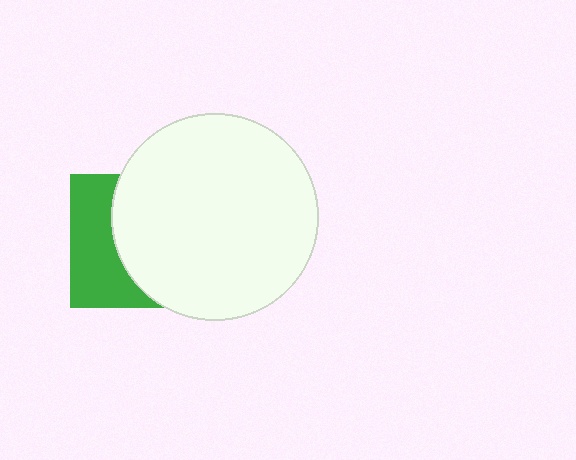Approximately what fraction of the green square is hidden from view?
Roughly 61% of the green square is hidden behind the white circle.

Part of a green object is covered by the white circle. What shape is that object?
It is a square.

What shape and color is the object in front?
The object in front is a white circle.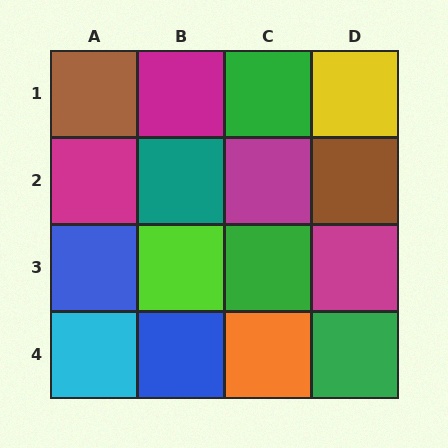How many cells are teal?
1 cell is teal.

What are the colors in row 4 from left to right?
Cyan, blue, orange, green.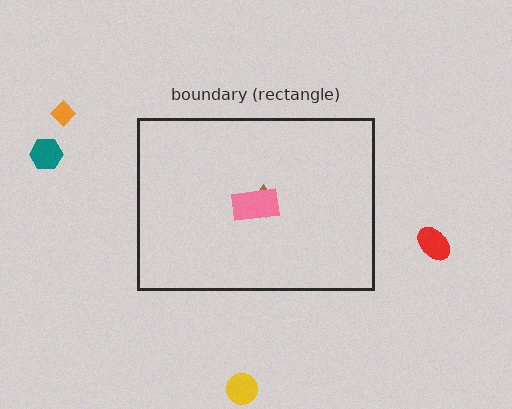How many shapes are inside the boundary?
2 inside, 4 outside.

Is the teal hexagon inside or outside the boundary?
Outside.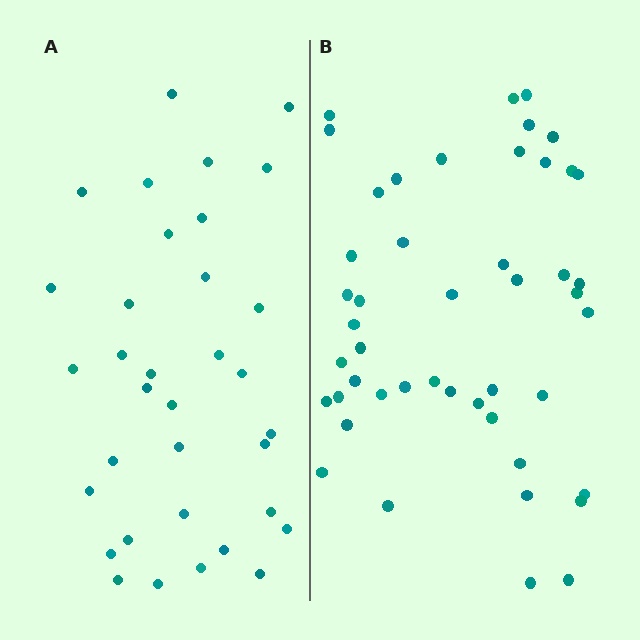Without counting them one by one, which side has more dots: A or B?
Region B (the right region) has more dots.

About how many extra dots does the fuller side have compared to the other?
Region B has approximately 15 more dots than region A.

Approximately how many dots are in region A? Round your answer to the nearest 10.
About 30 dots. (The exact count is 34, which rounds to 30.)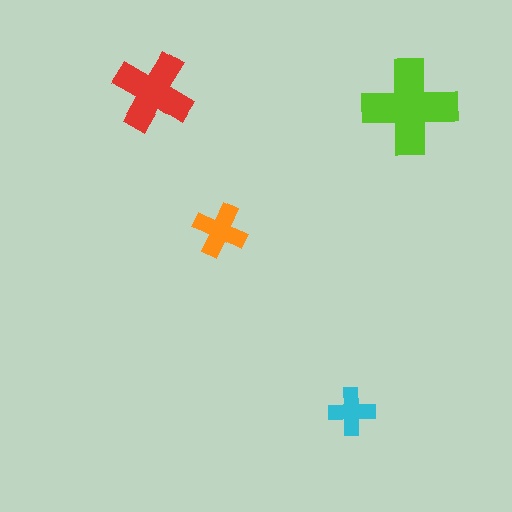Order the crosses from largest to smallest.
the lime one, the red one, the orange one, the cyan one.